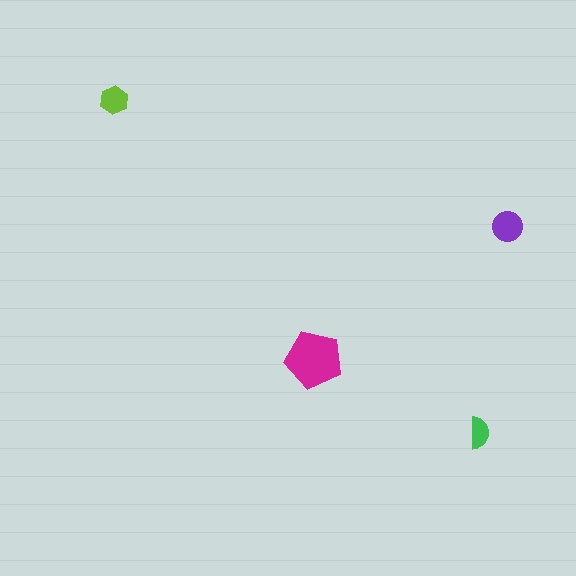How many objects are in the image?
There are 4 objects in the image.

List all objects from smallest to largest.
The green semicircle, the lime hexagon, the purple circle, the magenta pentagon.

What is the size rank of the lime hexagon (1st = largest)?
3rd.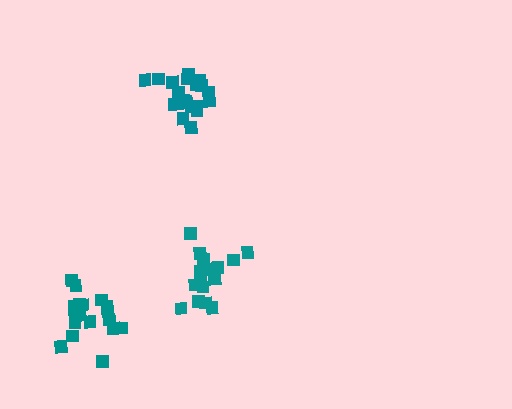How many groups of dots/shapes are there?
There are 3 groups.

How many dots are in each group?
Group 1: 17 dots, Group 2: 21 dots, Group 3: 19 dots (57 total).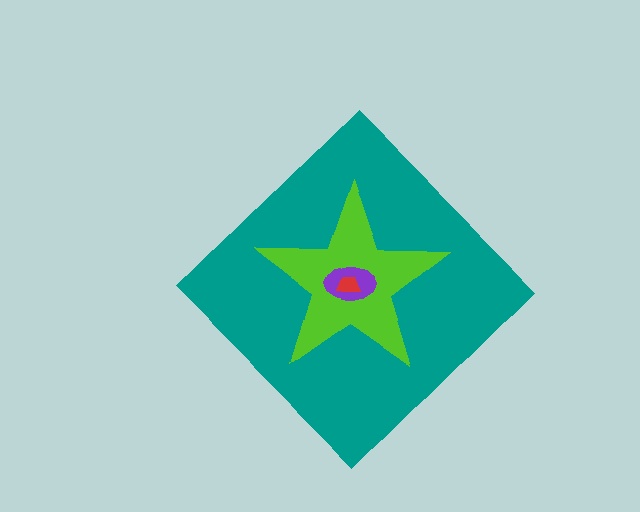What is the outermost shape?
The teal diamond.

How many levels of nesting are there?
4.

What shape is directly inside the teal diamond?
The lime star.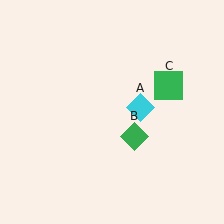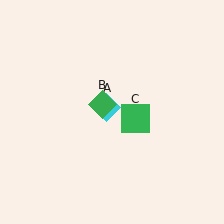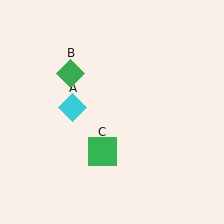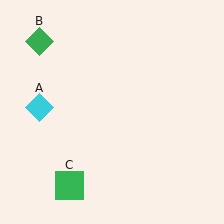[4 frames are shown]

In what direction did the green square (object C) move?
The green square (object C) moved down and to the left.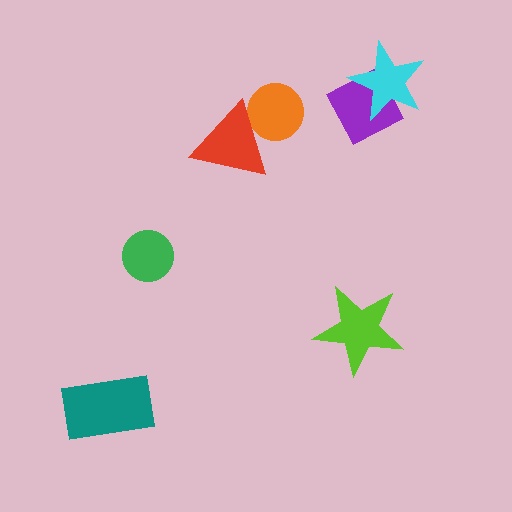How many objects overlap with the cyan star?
1 object overlaps with the cyan star.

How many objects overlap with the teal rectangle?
0 objects overlap with the teal rectangle.